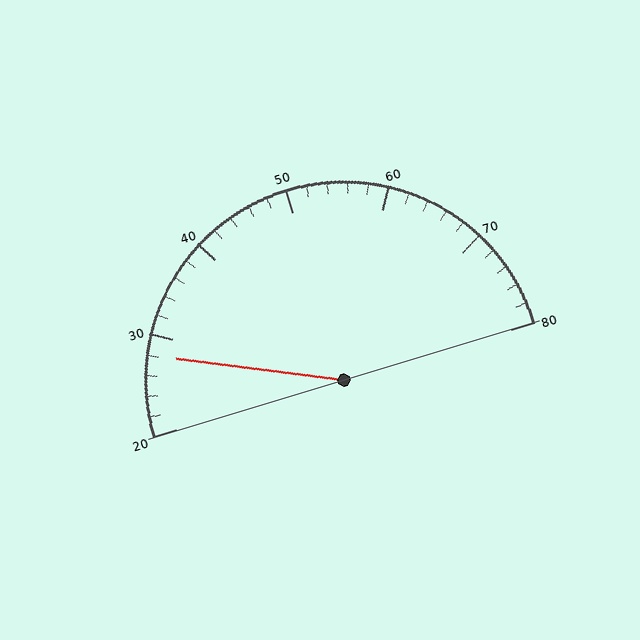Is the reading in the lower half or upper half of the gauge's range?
The reading is in the lower half of the range (20 to 80).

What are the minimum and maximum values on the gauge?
The gauge ranges from 20 to 80.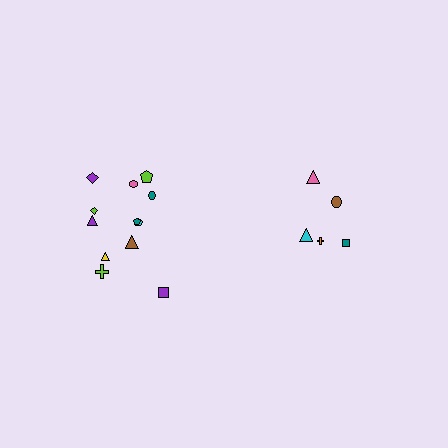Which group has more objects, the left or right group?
The left group.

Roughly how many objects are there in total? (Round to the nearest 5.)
Roughly 15 objects in total.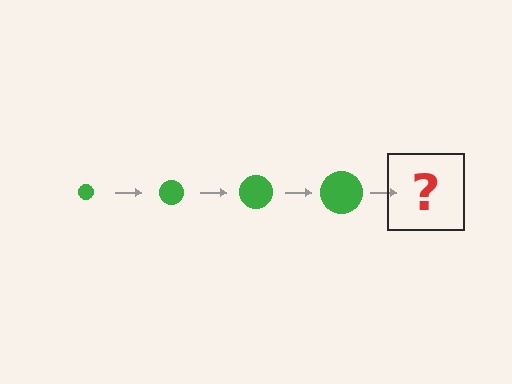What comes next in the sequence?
The next element should be a green circle, larger than the previous one.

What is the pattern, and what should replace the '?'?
The pattern is that the circle gets progressively larger each step. The '?' should be a green circle, larger than the previous one.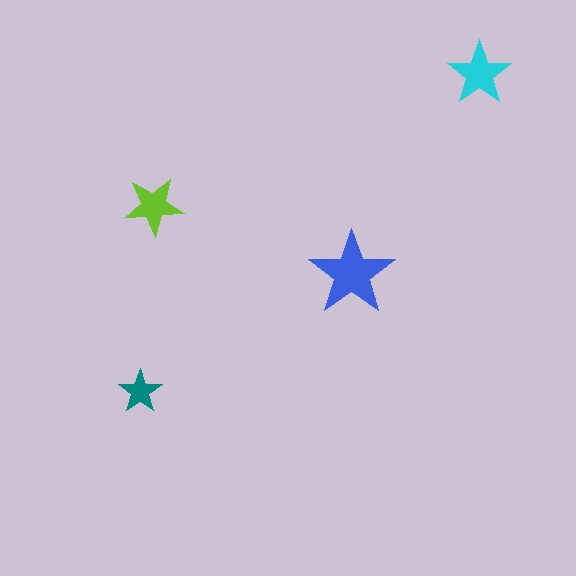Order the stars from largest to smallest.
the blue one, the cyan one, the lime one, the teal one.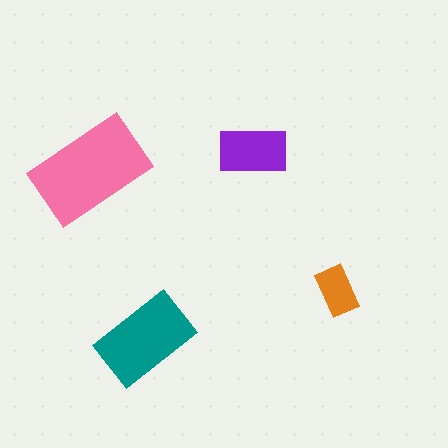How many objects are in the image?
There are 4 objects in the image.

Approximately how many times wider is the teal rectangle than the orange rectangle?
About 2 times wider.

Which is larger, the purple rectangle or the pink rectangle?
The pink one.